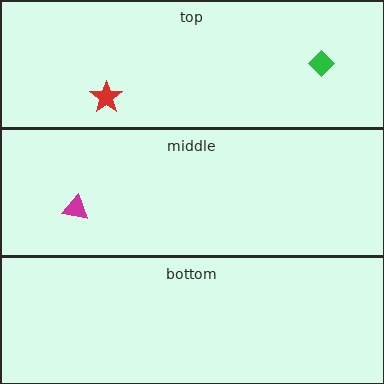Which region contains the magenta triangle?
The middle region.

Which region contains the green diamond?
The top region.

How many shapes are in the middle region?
1.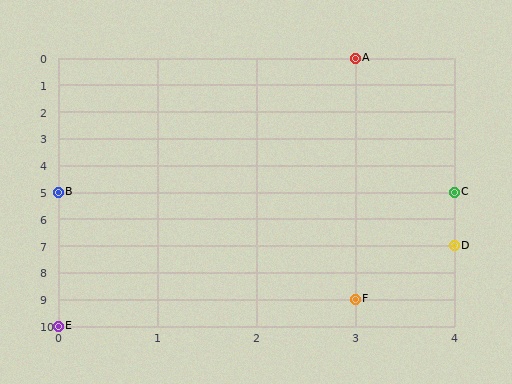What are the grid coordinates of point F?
Point F is at grid coordinates (3, 9).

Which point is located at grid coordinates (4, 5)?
Point C is at (4, 5).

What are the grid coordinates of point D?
Point D is at grid coordinates (4, 7).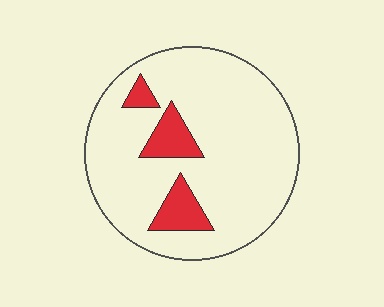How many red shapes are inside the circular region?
3.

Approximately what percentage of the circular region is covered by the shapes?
Approximately 15%.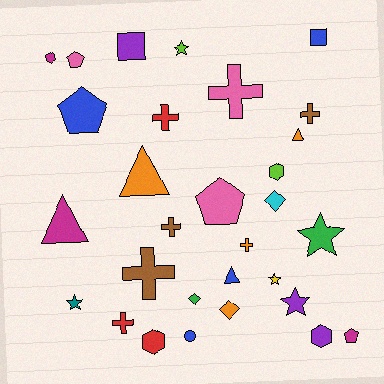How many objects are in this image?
There are 30 objects.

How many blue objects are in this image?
There are 4 blue objects.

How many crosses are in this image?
There are 7 crosses.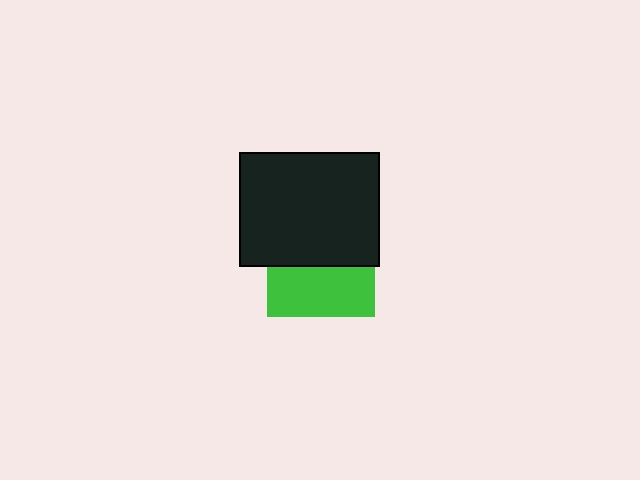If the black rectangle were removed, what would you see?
You would see the complete green square.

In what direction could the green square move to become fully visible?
The green square could move down. That would shift it out from behind the black rectangle entirely.